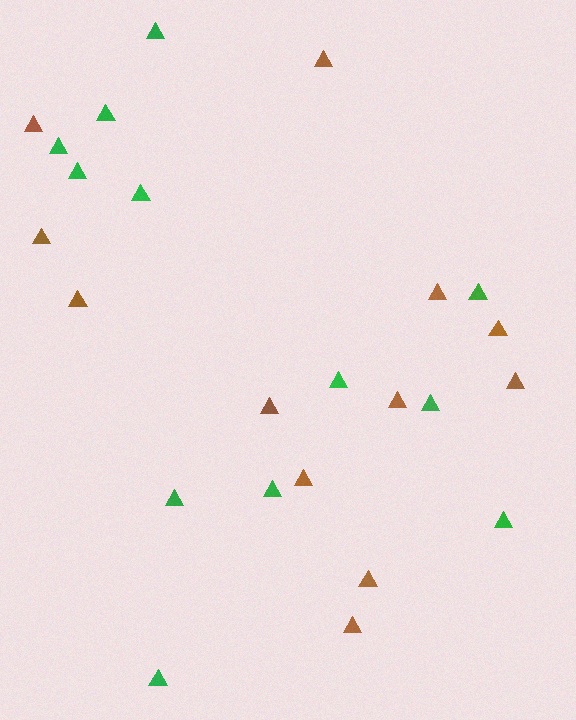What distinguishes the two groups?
There are 2 groups: one group of brown triangles (12) and one group of green triangles (12).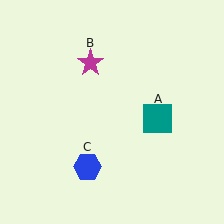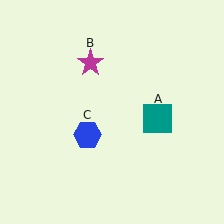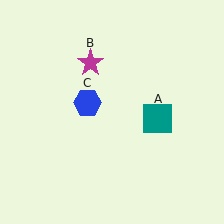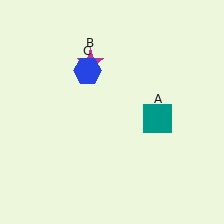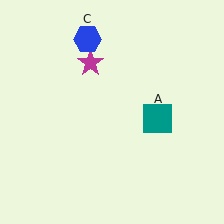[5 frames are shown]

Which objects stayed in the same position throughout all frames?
Teal square (object A) and magenta star (object B) remained stationary.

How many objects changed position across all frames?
1 object changed position: blue hexagon (object C).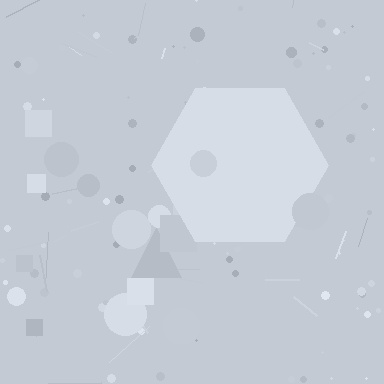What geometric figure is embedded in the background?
A hexagon is embedded in the background.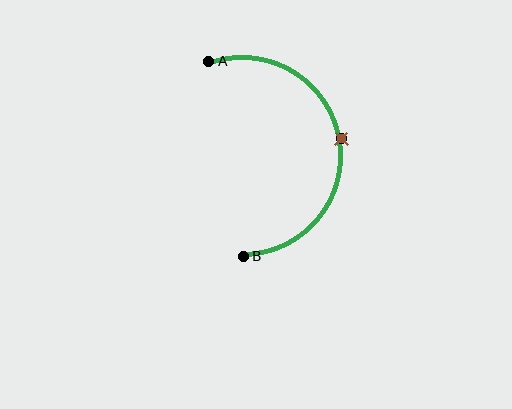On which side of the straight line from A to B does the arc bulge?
The arc bulges to the right of the straight line connecting A and B.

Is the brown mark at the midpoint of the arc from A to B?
Yes. The brown mark lies on the arc at equal arc-length from both A and B — it is the arc midpoint.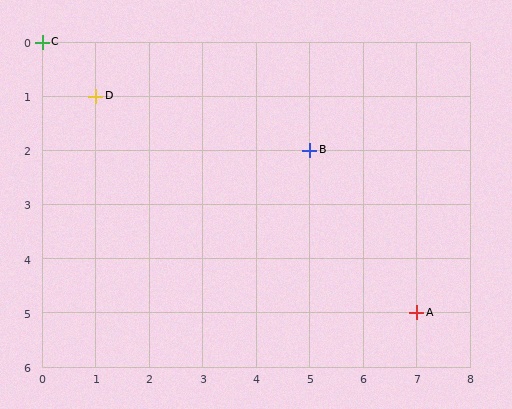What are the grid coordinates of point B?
Point B is at grid coordinates (5, 2).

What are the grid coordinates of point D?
Point D is at grid coordinates (1, 1).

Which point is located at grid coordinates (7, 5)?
Point A is at (7, 5).